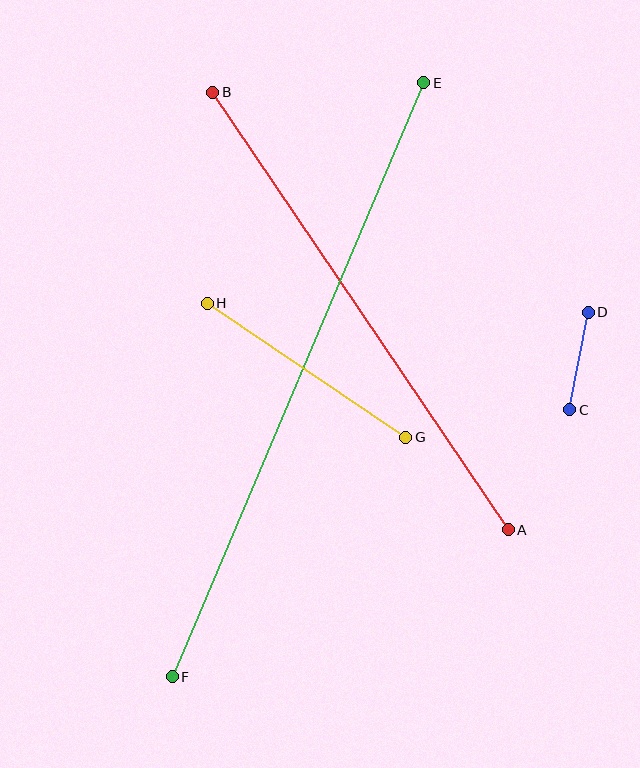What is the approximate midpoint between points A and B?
The midpoint is at approximately (360, 311) pixels.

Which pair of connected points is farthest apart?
Points E and F are farthest apart.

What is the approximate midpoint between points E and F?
The midpoint is at approximately (298, 380) pixels.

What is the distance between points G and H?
The distance is approximately 239 pixels.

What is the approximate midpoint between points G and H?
The midpoint is at approximately (307, 370) pixels.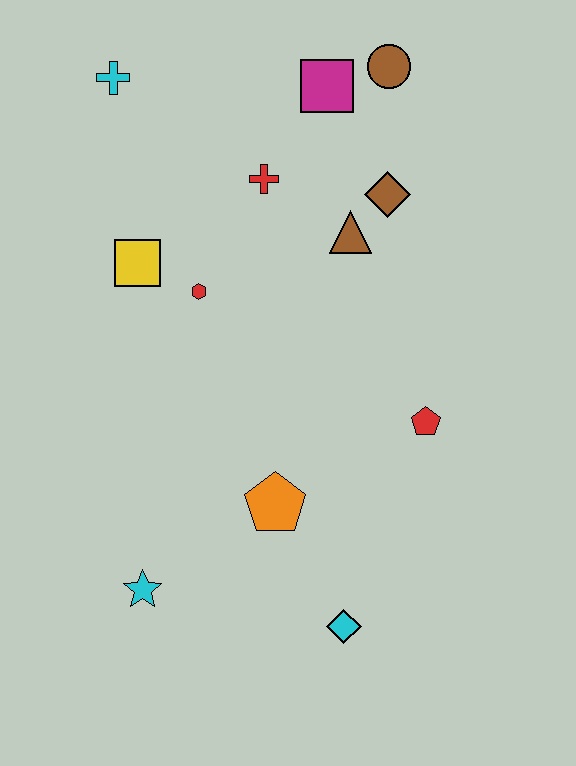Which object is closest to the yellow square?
The red hexagon is closest to the yellow square.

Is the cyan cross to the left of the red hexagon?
Yes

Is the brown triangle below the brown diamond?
Yes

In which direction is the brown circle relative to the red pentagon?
The brown circle is above the red pentagon.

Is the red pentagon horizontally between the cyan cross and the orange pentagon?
No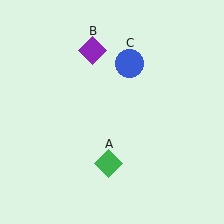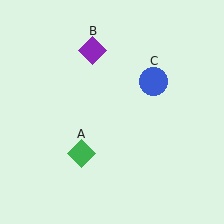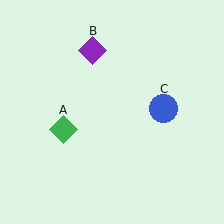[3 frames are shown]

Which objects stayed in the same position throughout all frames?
Purple diamond (object B) remained stationary.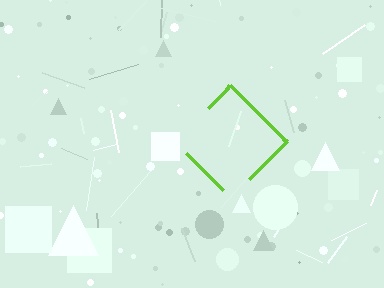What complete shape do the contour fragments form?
The contour fragments form a diamond.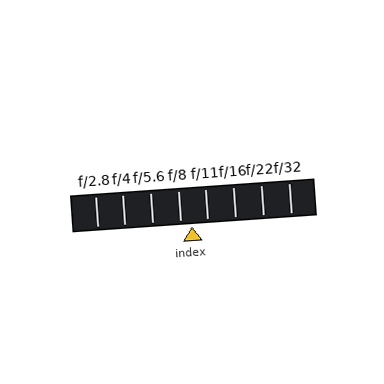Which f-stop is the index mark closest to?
The index mark is closest to f/8.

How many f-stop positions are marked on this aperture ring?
There are 8 f-stop positions marked.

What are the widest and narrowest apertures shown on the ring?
The widest aperture shown is f/2.8 and the narrowest is f/32.